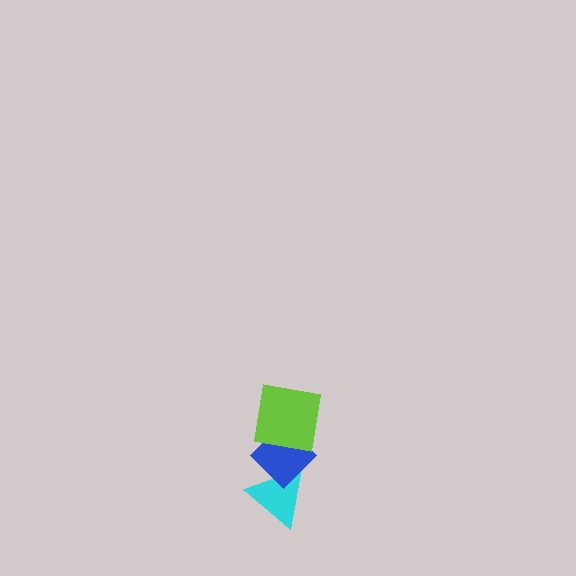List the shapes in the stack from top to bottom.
From top to bottom: the lime square, the blue diamond, the cyan triangle.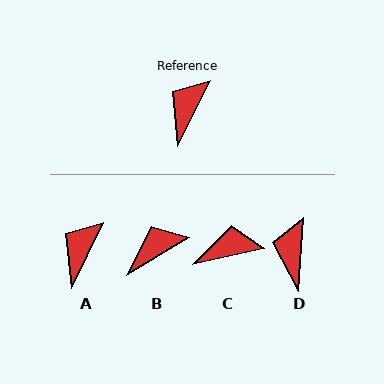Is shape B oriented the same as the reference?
No, it is off by about 33 degrees.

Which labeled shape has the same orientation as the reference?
A.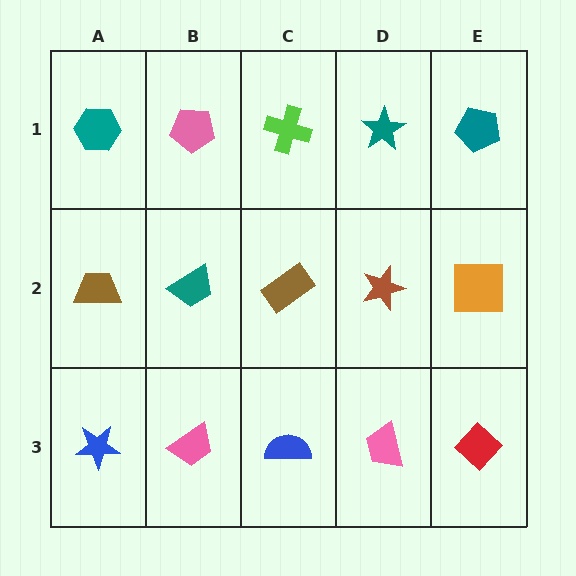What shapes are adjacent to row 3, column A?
A brown trapezoid (row 2, column A), a pink trapezoid (row 3, column B).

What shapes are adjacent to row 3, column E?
An orange square (row 2, column E), a pink trapezoid (row 3, column D).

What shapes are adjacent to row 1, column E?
An orange square (row 2, column E), a teal star (row 1, column D).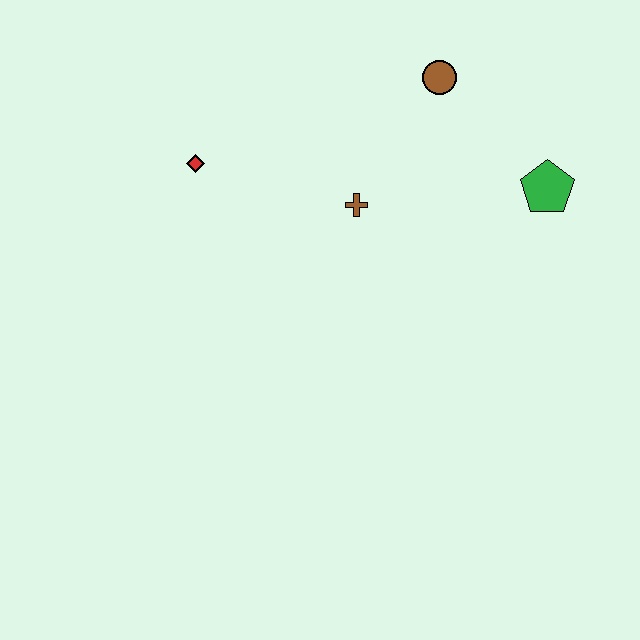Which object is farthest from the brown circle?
The red diamond is farthest from the brown circle.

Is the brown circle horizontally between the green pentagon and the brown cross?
Yes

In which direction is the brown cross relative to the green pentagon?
The brown cross is to the left of the green pentagon.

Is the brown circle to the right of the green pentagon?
No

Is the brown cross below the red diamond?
Yes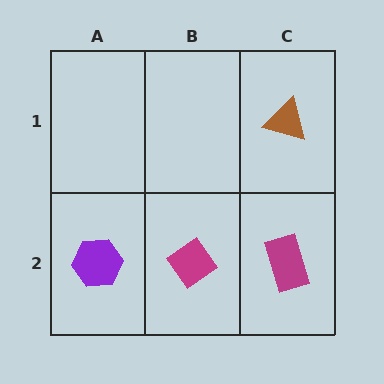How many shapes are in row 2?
3 shapes.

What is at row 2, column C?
A magenta rectangle.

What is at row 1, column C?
A brown triangle.